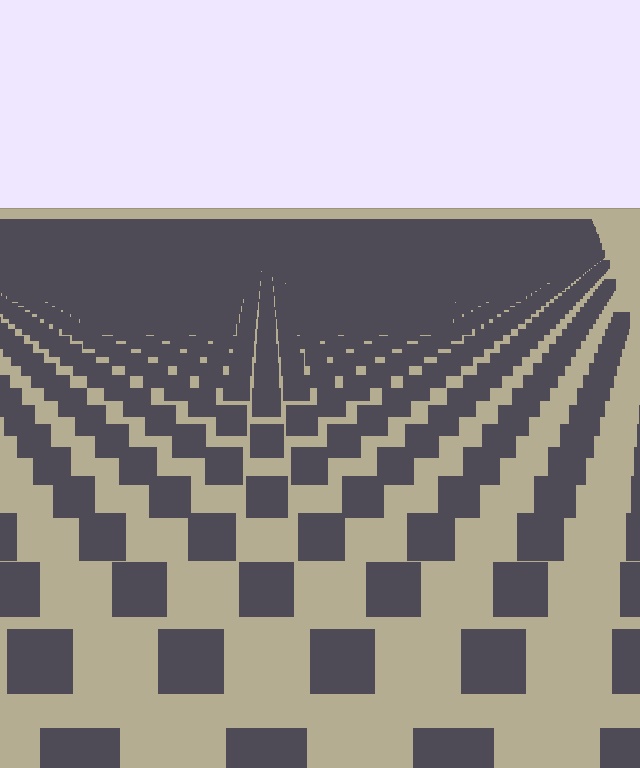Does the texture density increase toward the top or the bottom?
Density increases toward the top.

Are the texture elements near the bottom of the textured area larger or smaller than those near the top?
Larger. Near the bottom, elements are closer to the viewer and appear at a bigger on-screen size.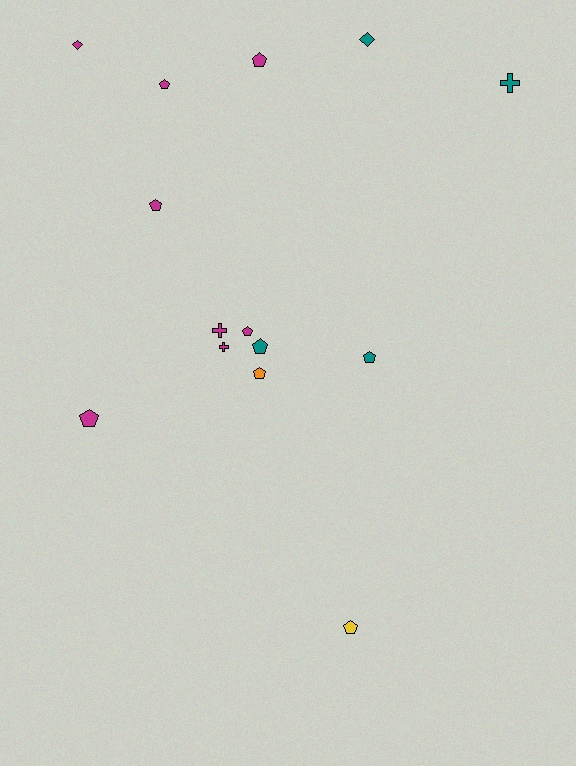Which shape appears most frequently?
Pentagon, with 9 objects.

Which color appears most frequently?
Magenta, with 8 objects.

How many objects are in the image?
There are 14 objects.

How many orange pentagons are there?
There is 1 orange pentagon.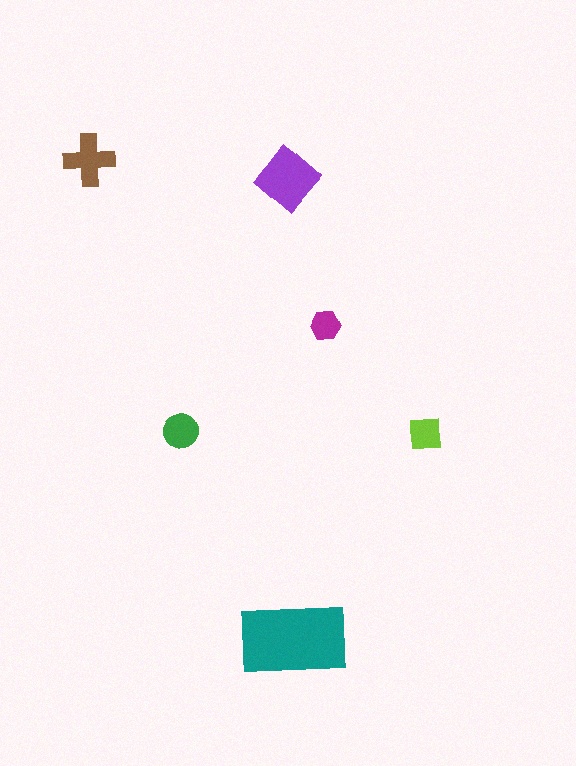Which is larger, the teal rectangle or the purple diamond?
The teal rectangle.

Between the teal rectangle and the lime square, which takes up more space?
The teal rectangle.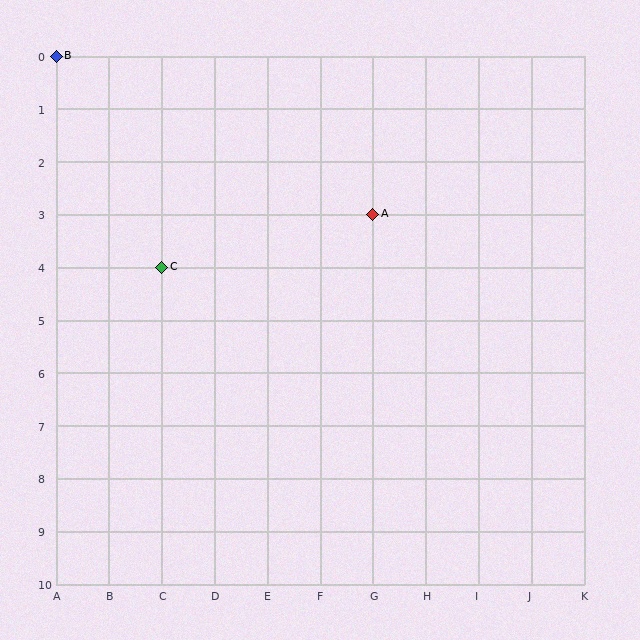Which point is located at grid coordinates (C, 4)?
Point C is at (C, 4).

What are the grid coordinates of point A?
Point A is at grid coordinates (G, 3).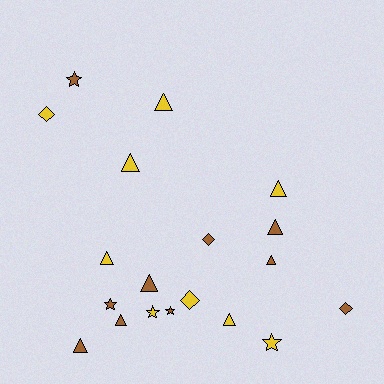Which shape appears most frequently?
Triangle, with 10 objects.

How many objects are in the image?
There are 19 objects.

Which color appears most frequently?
Brown, with 10 objects.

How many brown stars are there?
There are 3 brown stars.